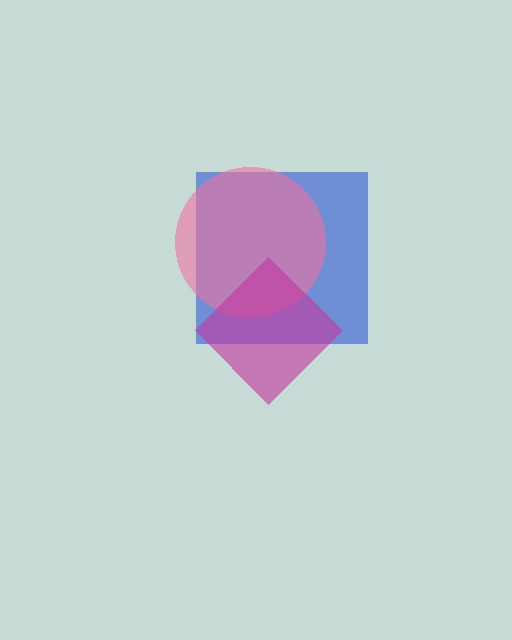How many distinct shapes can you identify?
There are 3 distinct shapes: a blue square, a pink circle, a magenta diamond.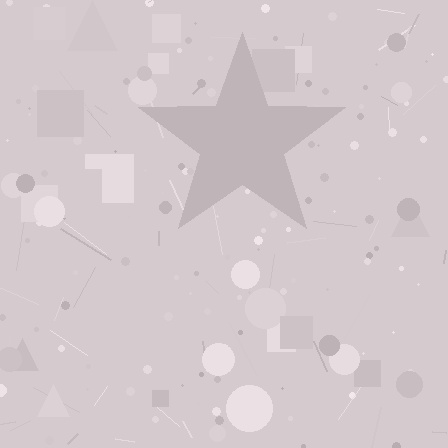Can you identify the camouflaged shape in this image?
The camouflaged shape is a star.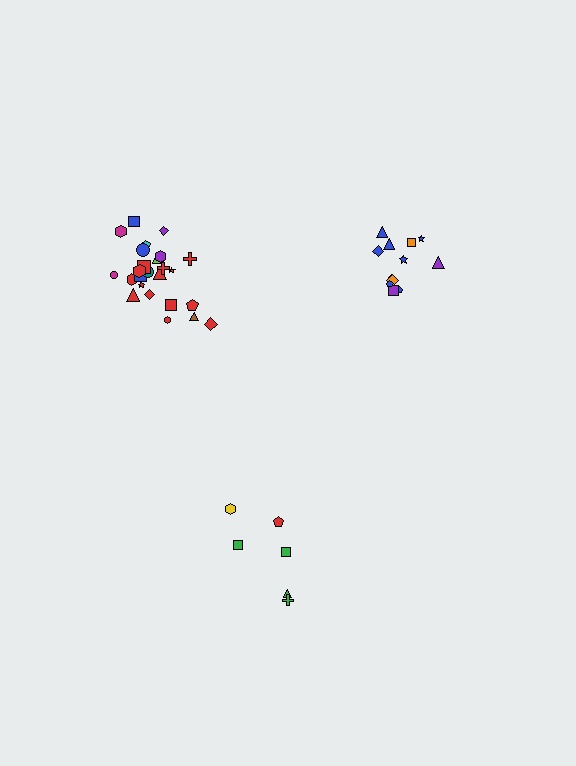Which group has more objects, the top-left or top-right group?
The top-left group.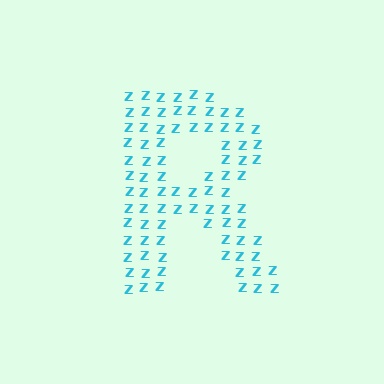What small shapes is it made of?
It is made of small letter Z's.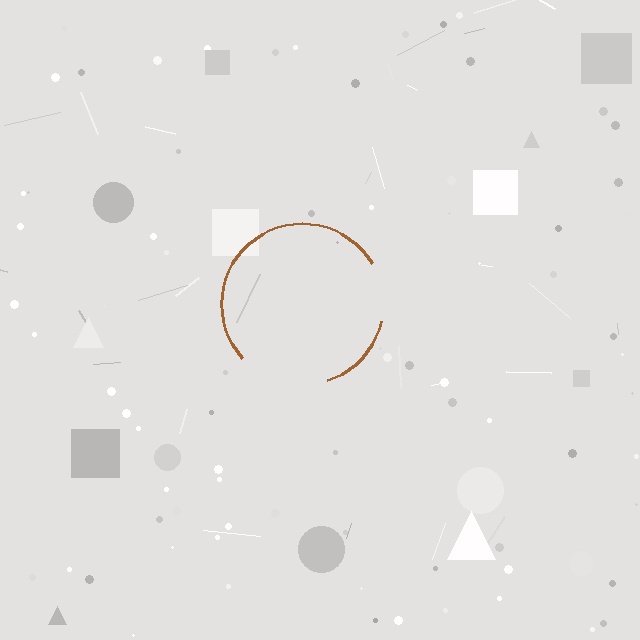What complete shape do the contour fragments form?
The contour fragments form a circle.